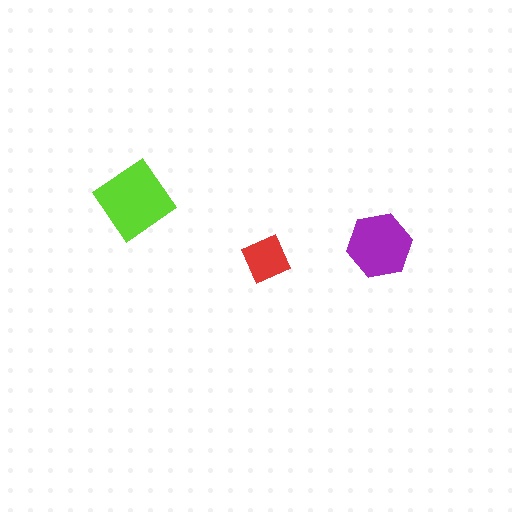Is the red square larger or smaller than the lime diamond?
Smaller.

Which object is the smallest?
The red square.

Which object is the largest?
The lime diamond.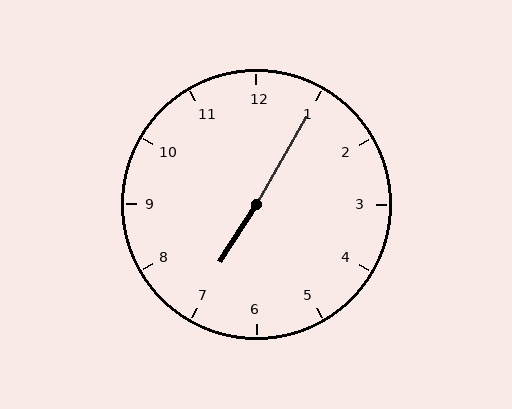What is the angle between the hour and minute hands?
Approximately 178 degrees.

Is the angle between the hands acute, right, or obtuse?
It is obtuse.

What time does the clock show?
7:05.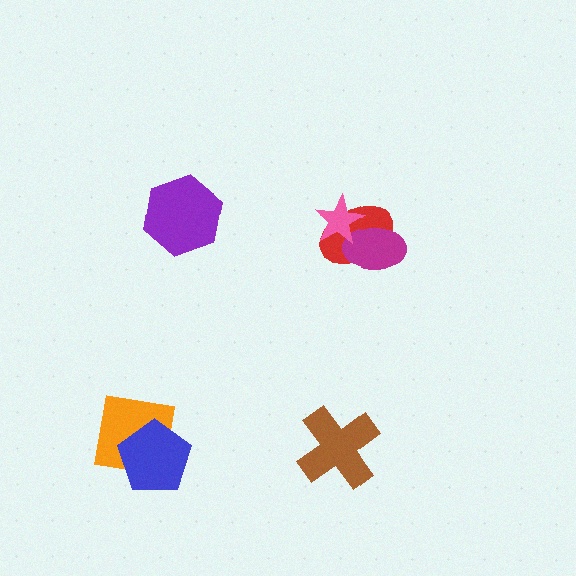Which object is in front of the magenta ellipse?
The pink star is in front of the magenta ellipse.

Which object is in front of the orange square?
The blue pentagon is in front of the orange square.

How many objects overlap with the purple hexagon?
0 objects overlap with the purple hexagon.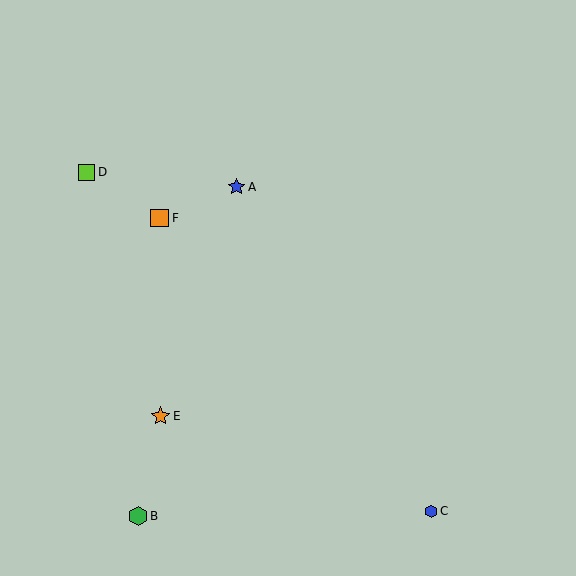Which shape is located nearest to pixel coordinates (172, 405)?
The orange star (labeled E) at (161, 416) is nearest to that location.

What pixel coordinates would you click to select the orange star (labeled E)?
Click at (161, 416) to select the orange star E.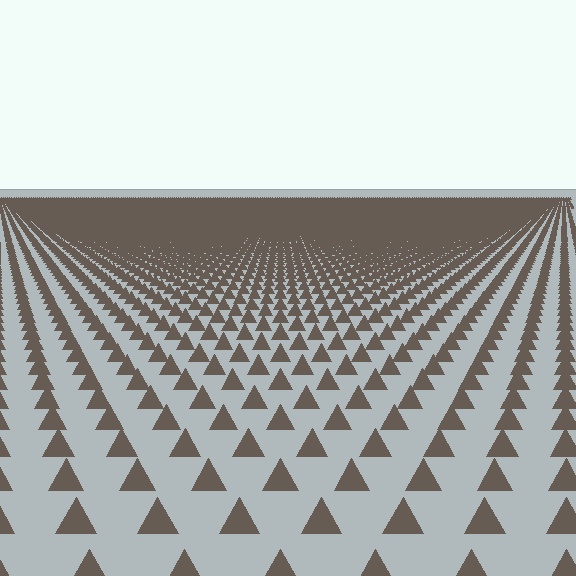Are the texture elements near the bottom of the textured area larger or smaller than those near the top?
Larger. Near the bottom, elements are closer to the viewer and appear at a bigger on-screen size.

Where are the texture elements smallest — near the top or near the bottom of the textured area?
Near the top.